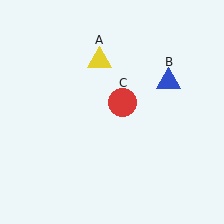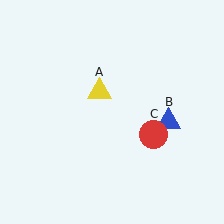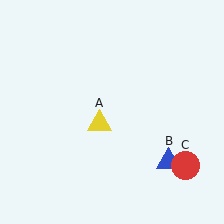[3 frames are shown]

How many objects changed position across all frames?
3 objects changed position: yellow triangle (object A), blue triangle (object B), red circle (object C).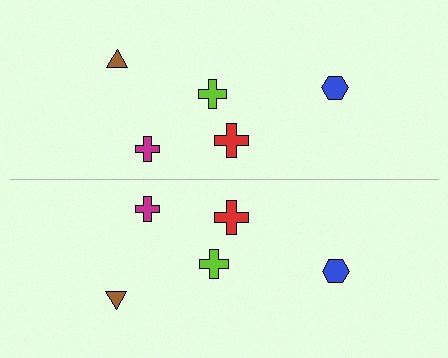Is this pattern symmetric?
Yes, this pattern has bilateral (reflection) symmetry.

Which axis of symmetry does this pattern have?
The pattern has a horizontal axis of symmetry running through the center of the image.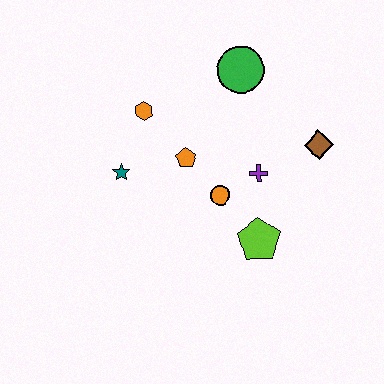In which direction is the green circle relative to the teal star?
The green circle is to the right of the teal star.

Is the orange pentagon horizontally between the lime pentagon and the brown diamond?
No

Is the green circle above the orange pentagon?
Yes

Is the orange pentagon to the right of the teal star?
Yes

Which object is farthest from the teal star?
The brown diamond is farthest from the teal star.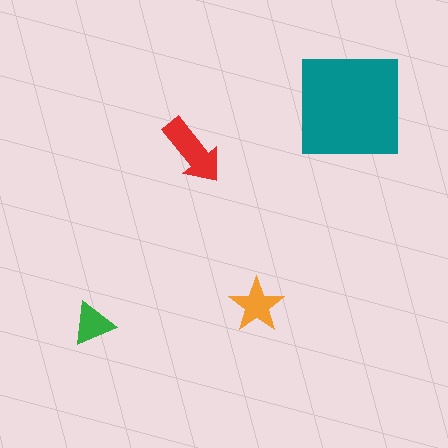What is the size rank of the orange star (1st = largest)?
3rd.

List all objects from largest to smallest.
The teal square, the red arrow, the orange star, the green triangle.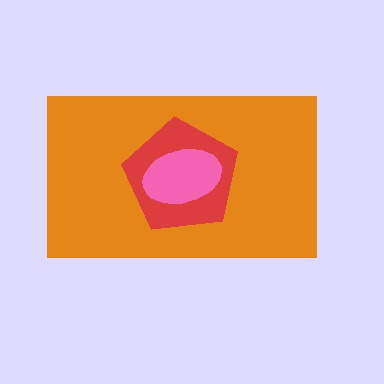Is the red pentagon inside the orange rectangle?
Yes.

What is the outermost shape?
The orange rectangle.